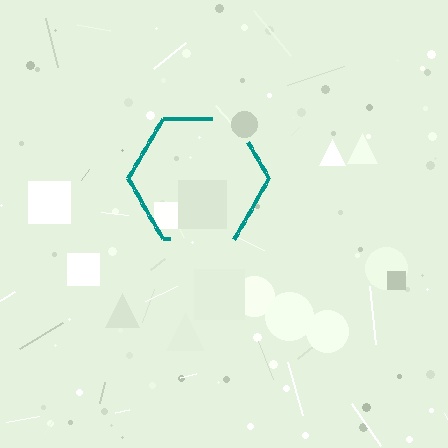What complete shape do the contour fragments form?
The contour fragments form a hexagon.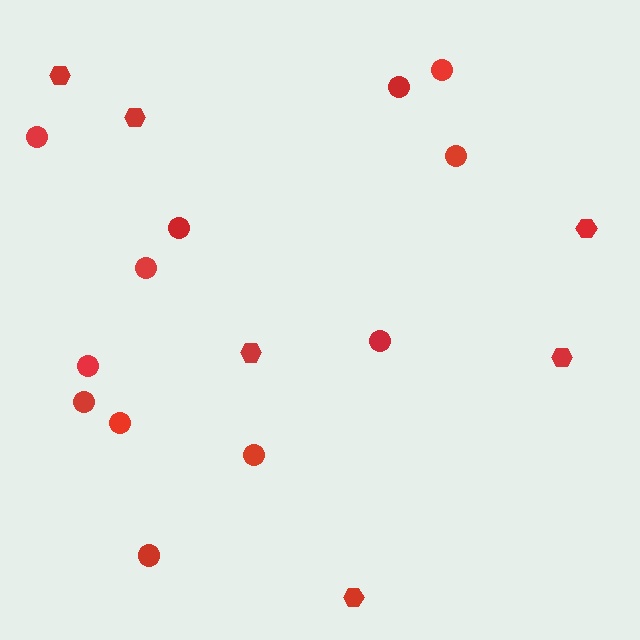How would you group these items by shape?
There are 2 groups: one group of hexagons (6) and one group of circles (12).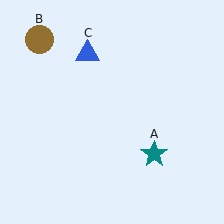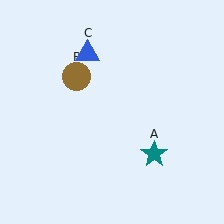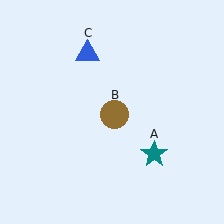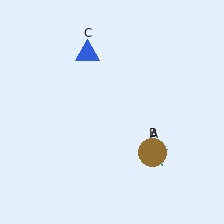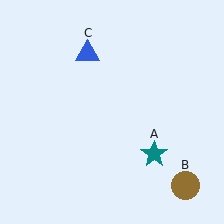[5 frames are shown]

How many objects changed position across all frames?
1 object changed position: brown circle (object B).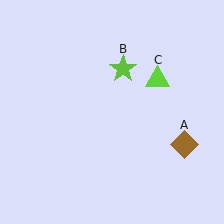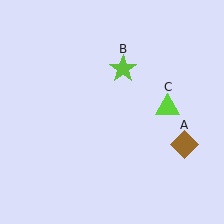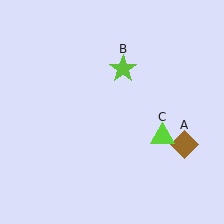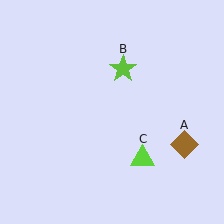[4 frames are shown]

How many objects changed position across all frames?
1 object changed position: lime triangle (object C).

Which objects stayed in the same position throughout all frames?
Brown diamond (object A) and lime star (object B) remained stationary.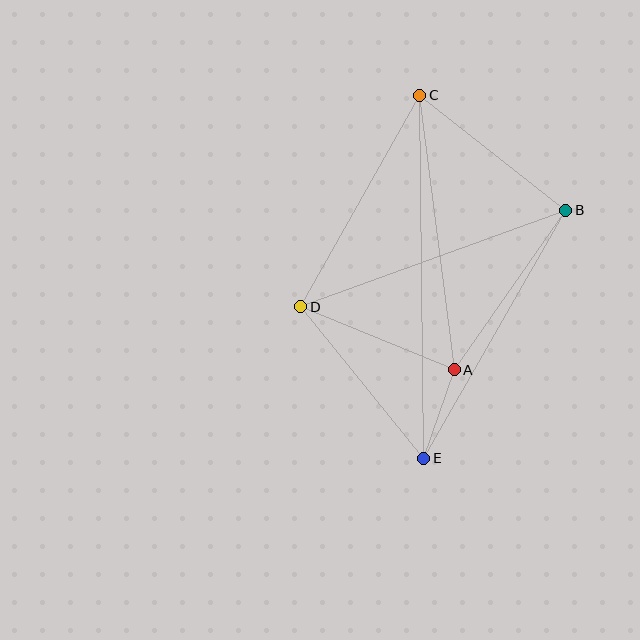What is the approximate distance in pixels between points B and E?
The distance between B and E is approximately 286 pixels.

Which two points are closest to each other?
Points A and E are closest to each other.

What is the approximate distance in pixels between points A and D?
The distance between A and D is approximately 166 pixels.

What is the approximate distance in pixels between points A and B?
The distance between A and B is approximately 195 pixels.